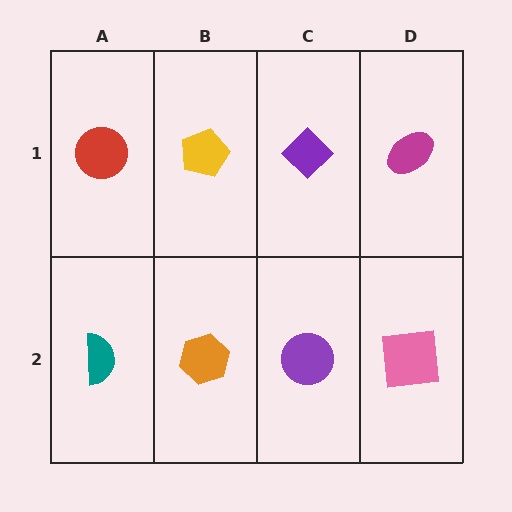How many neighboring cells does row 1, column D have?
2.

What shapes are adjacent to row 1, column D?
A pink square (row 2, column D), a purple diamond (row 1, column C).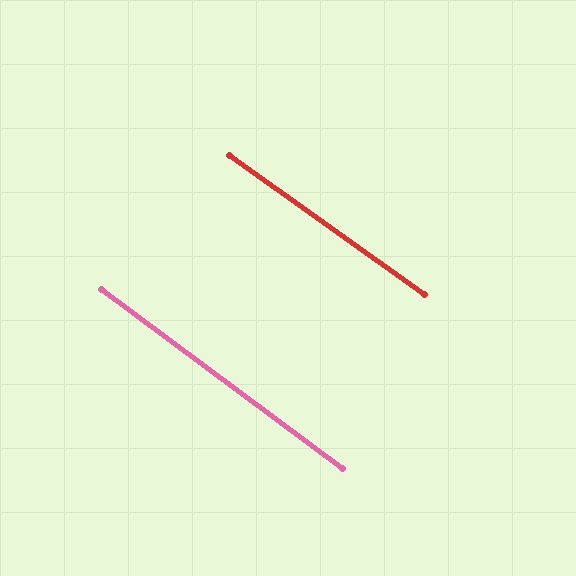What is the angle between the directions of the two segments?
Approximately 1 degree.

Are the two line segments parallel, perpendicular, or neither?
Parallel — their directions differ by only 1.4°.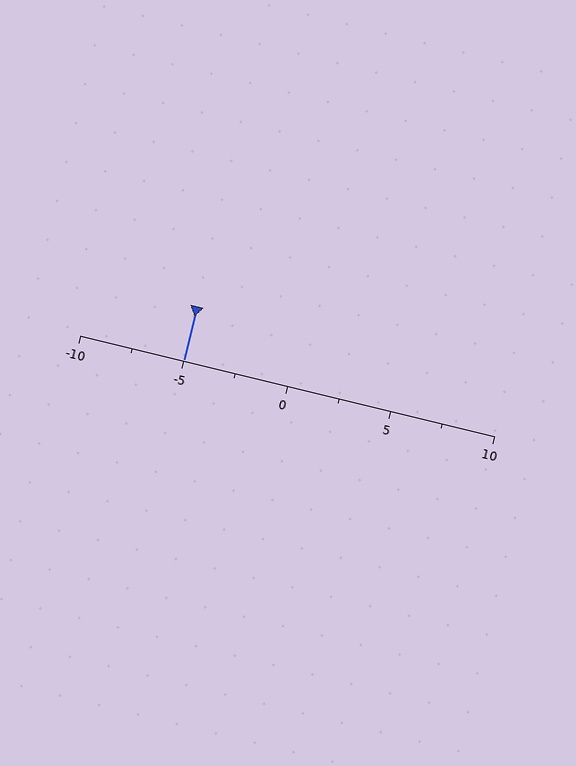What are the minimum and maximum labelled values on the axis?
The axis runs from -10 to 10.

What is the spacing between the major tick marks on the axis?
The major ticks are spaced 5 apart.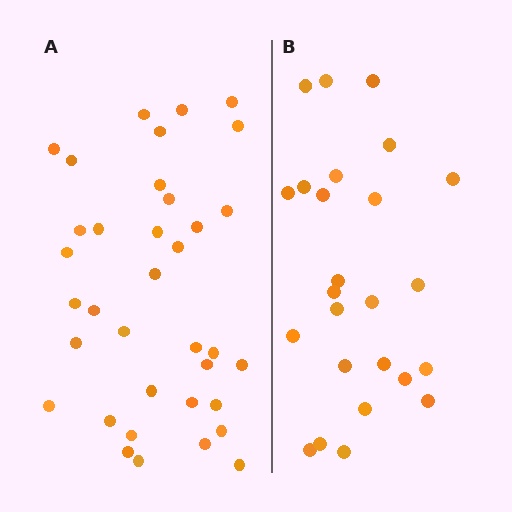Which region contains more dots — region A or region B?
Region A (the left region) has more dots.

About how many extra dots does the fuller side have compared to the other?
Region A has roughly 12 or so more dots than region B.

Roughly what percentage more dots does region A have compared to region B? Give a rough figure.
About 45% more.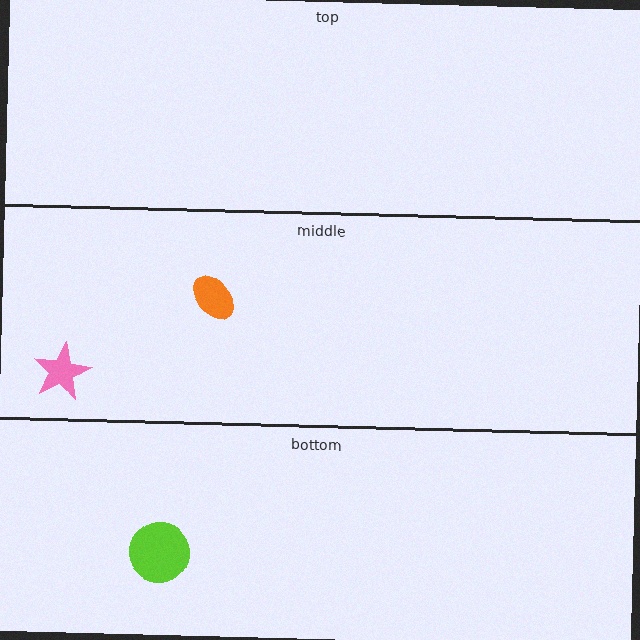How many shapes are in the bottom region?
1.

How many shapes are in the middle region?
2.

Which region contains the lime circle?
The bottom region.